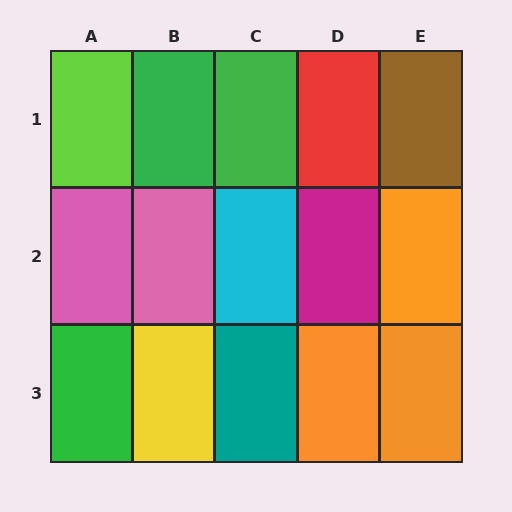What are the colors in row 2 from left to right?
Pink, pink, cyan, magenta, orange.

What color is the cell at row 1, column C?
Green.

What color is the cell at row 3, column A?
Green.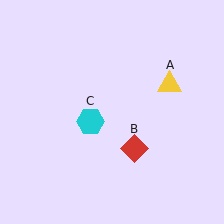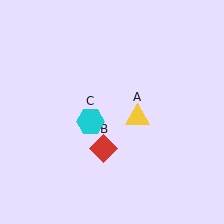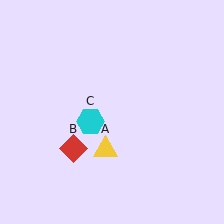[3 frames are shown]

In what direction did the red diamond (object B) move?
The red diamond (object B) moved left.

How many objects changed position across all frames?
2 objects changed position: yellow triangle (object A), red diamond (object B).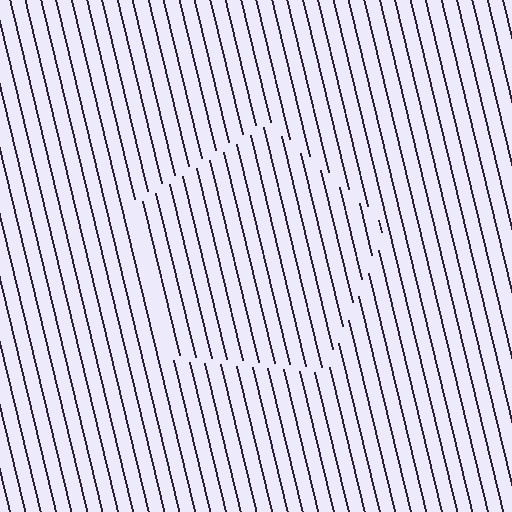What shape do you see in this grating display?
An illusory pentagon. The interior of the shape contains the same grating, shifted by half a period — the contour is defined by the phase discontinuity where line-ends from the inner and outer gratings abut.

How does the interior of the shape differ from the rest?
The interior of the shape contains the same grating, shifted by half a period — the contour is defined by the phase discontinuity where line-ends from the inner and outer gratings abut.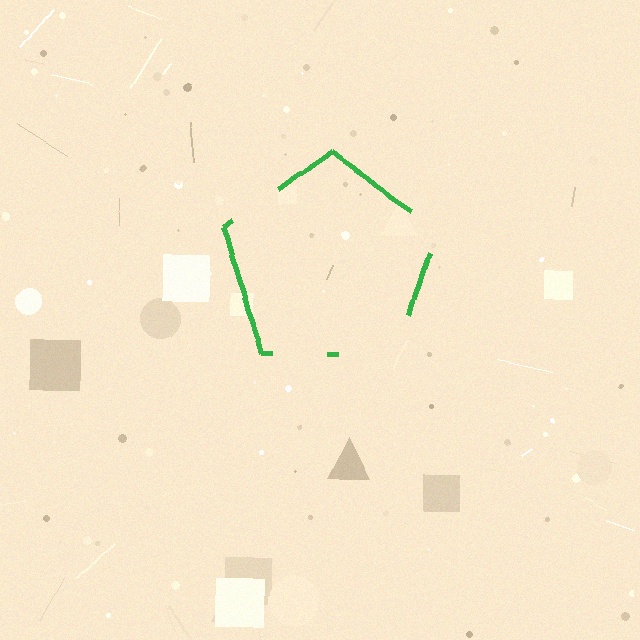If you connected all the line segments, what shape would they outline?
They would outline a pentagon.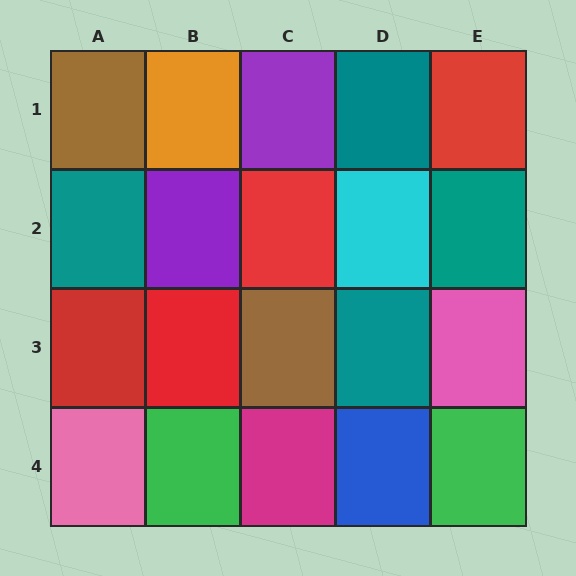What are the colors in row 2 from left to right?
Teal, purple, red, cyan, teal.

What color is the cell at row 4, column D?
Blue.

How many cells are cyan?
1 cell is cyan.